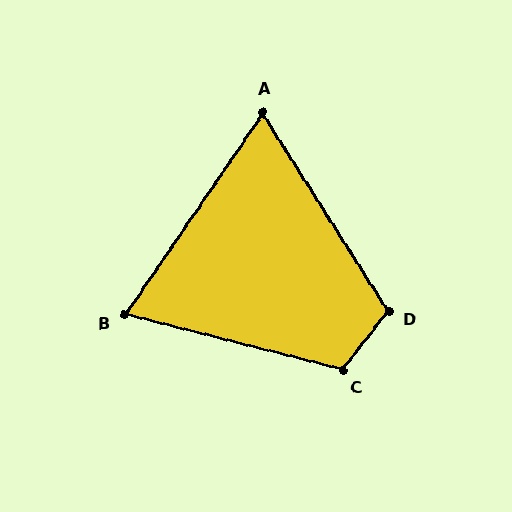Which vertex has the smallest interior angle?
A, at approximately 67 degrees.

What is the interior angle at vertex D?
Approximately 110 degrees (obtuse).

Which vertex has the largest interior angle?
C, at approximately 113 degrees.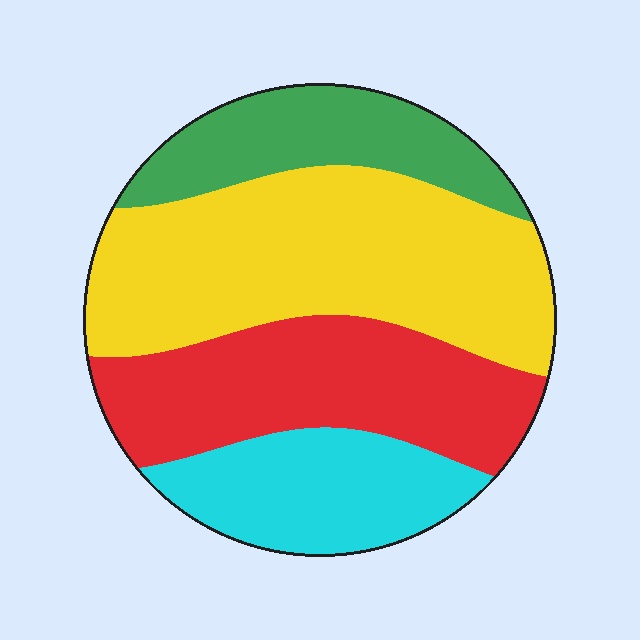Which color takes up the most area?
Yellow, at roughly 40%.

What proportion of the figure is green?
Green covers roughly 15% of the figure.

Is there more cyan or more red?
Red.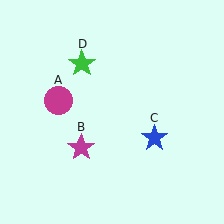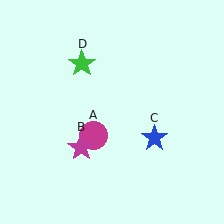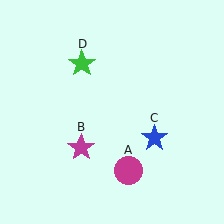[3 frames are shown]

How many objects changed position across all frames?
1 object changed position: magenta circle (object A).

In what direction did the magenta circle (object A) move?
The magenta circle (object A) moved down and to the right.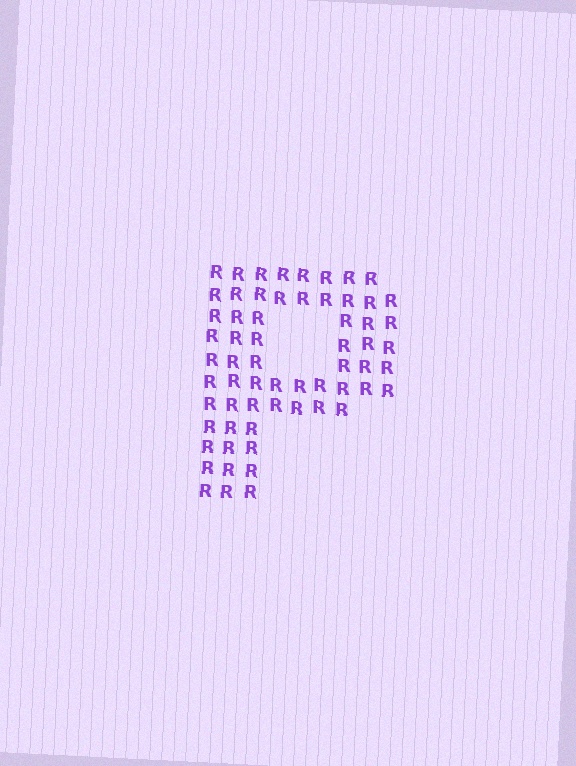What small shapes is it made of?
It is made of small letter R's.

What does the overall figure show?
The overall figure shows the letter P.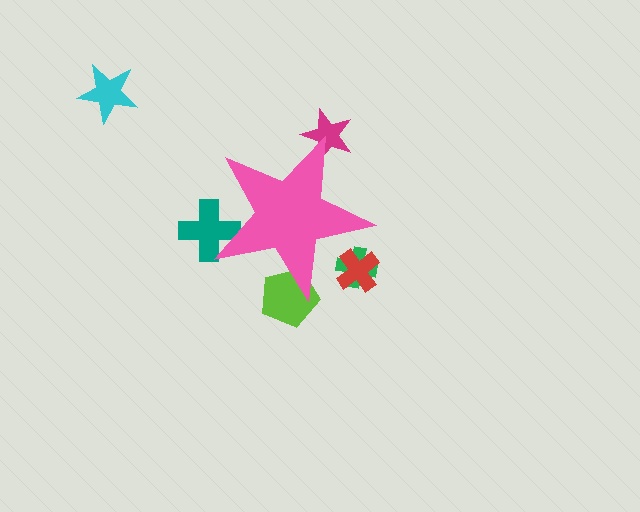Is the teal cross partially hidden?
Yes, the teal cross is partially hidden behind the pink star.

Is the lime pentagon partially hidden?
Yes, the lime pentagon is partially hidden behind the pink star.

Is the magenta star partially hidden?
Yes, the magenta star is partially hidden behind the pink star.